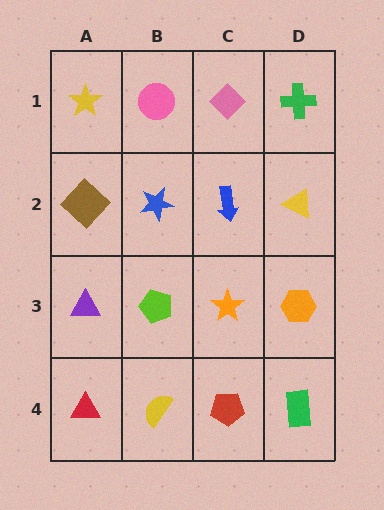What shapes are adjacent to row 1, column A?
A brown diamond (row 2, column A), a pink circle (row 1, column B).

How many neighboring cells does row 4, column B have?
3.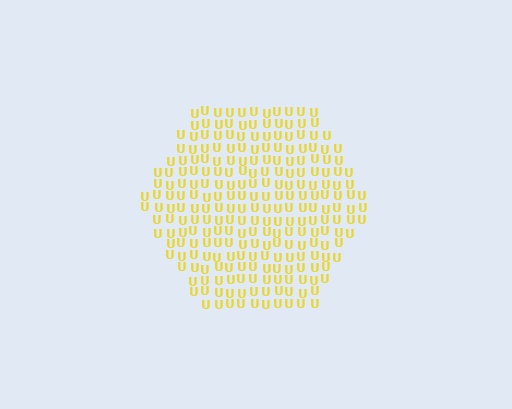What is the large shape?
The large shape is a hexagon.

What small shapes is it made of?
It is made of small letter U's.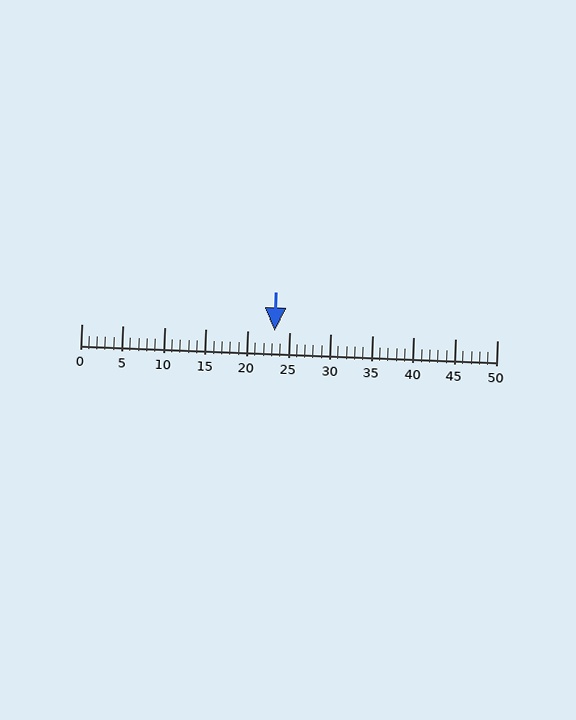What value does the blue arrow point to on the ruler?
The blue arrow points to approximately 23.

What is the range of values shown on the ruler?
The ruler shows values from 0 to 50.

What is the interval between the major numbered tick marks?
The major tick marks are spaced 5 units apart.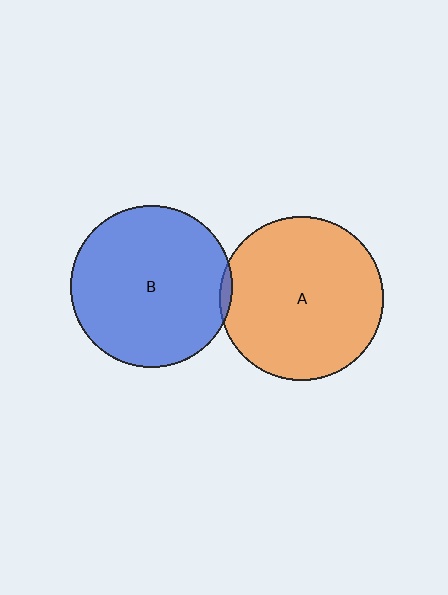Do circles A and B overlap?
Yes.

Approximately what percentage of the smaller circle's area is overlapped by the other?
Approximately 5%.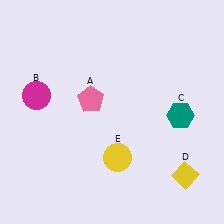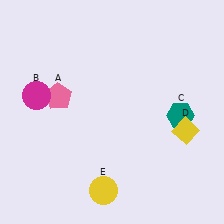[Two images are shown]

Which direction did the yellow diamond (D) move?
The yellow diamond (D) moved up.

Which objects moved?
The objects that moved are: the pink pentagon (A), the yellow diamond (D), the yellow circle (E).